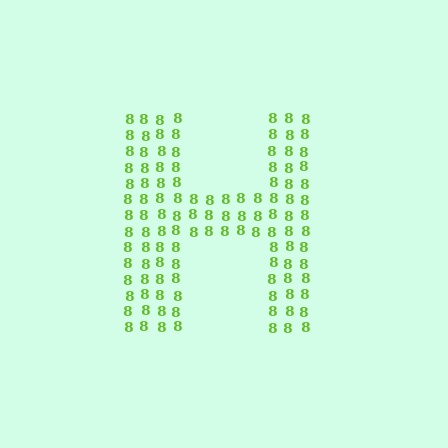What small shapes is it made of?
It is made of small digit 8's.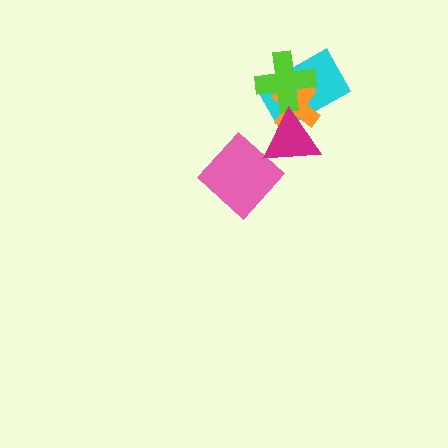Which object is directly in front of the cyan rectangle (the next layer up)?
The orange cross is directly in front of the cyan rectangle.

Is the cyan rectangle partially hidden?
Yes, it is partially covered by another shape.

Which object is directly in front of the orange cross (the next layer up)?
The lime cross is directly in front of the orange cross.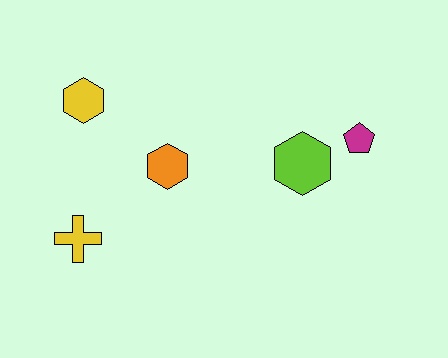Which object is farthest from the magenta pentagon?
The yellow cross is farthest from the magenta pentagon.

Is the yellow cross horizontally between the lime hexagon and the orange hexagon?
No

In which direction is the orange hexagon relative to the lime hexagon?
The orange hexagon is to the left of the lime hexagon.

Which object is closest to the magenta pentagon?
The lime hexagon is closest to the magenta pentagon.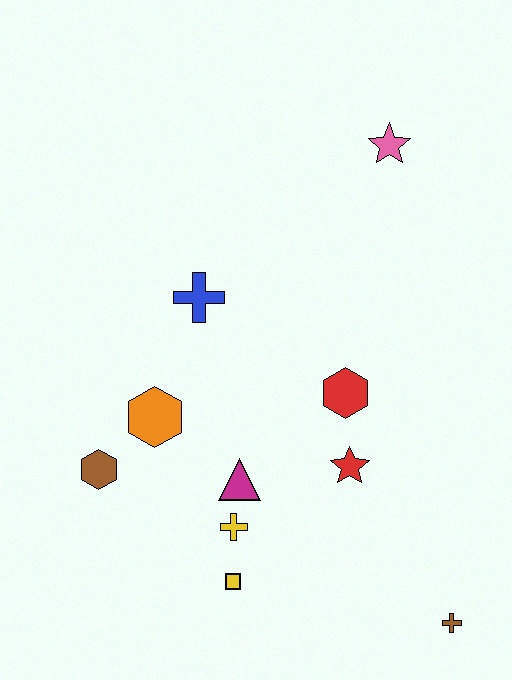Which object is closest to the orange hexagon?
The brown hexagon is closest to the orange hexagon.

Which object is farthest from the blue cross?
The brown cross is farthest from the blue cross.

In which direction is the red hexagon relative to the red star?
The red hexagon is above the red star.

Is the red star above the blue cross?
No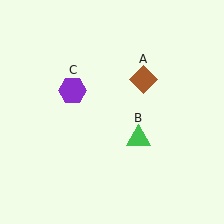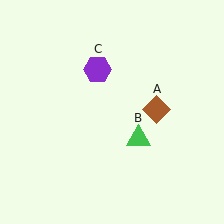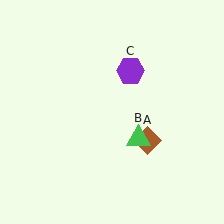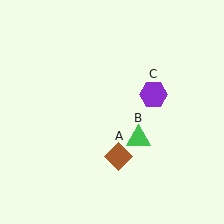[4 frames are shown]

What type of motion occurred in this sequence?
The brown diamond (object A), purple hexagon (object C) rotated clockwise around the center of the scene.